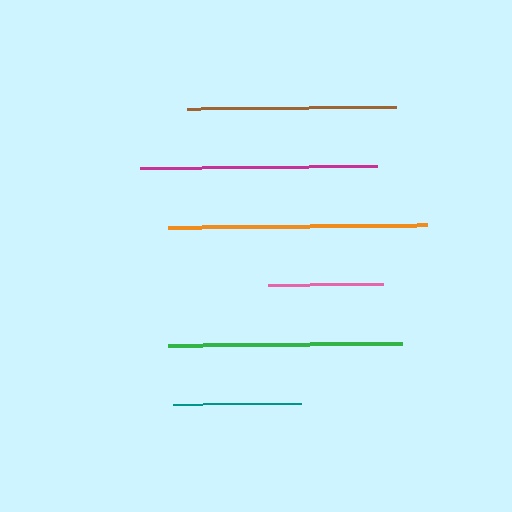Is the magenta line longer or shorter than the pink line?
The magenta line is longer than the pink line.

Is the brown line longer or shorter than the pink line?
The brown line is longer than the pink line.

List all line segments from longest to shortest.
From longest to shortest: orange, magenta, green, brown, teal, pink.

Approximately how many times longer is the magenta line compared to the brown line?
The magenta line is approximately 1.1 times the length of the brown line.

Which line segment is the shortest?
The pink line is the shortest at approximately 115 pixels.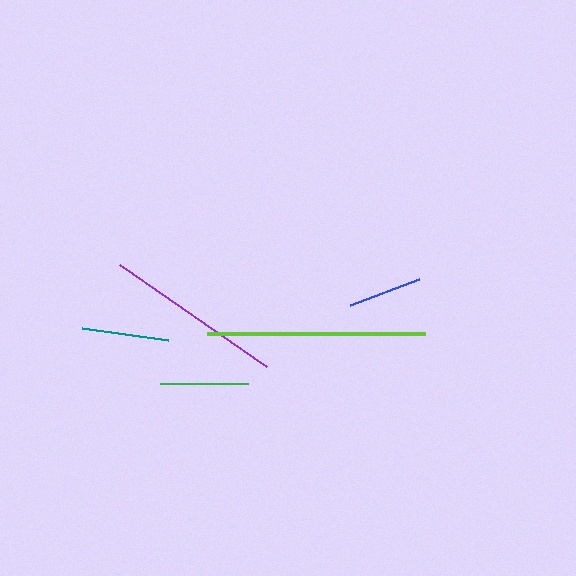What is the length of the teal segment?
The teal segment is approximately 87 pixels long.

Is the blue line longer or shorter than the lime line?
The lime line is longer than the blue line.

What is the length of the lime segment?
The lime segment is approximately 219 pixels long.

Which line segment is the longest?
The lime line is the longest at approximately 219 pixels.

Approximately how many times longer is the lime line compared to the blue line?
The lime line is approximately 3.0 times the length of the blue line.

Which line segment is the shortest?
The blue line is the shortest at approximately 74 pixels.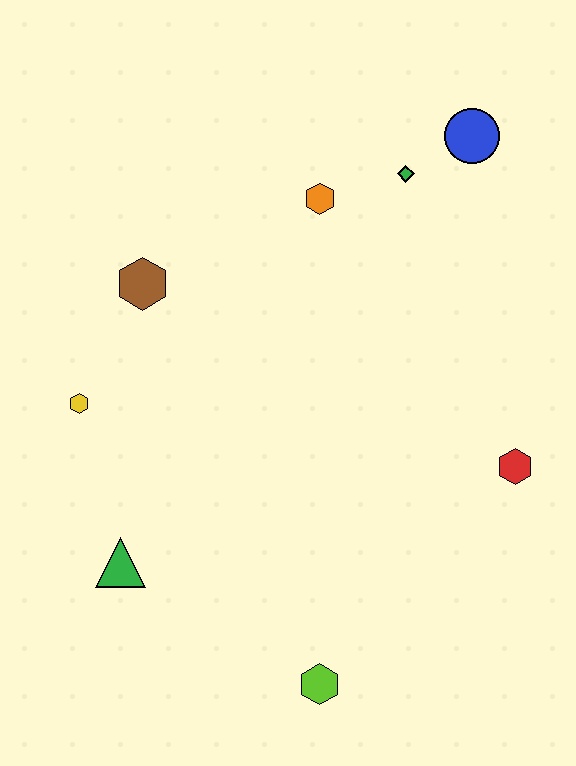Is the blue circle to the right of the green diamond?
Yes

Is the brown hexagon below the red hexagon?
No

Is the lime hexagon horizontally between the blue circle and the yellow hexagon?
Yes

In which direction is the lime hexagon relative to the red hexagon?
The lime hexagon is below the red hexagon.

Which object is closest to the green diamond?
The blue circle is closest to the green diamond.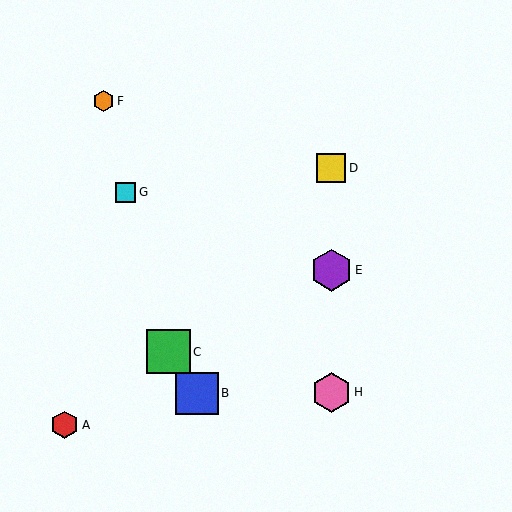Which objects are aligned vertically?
Objects D, E, H are aligned vertically.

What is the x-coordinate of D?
Object D is at x≈331.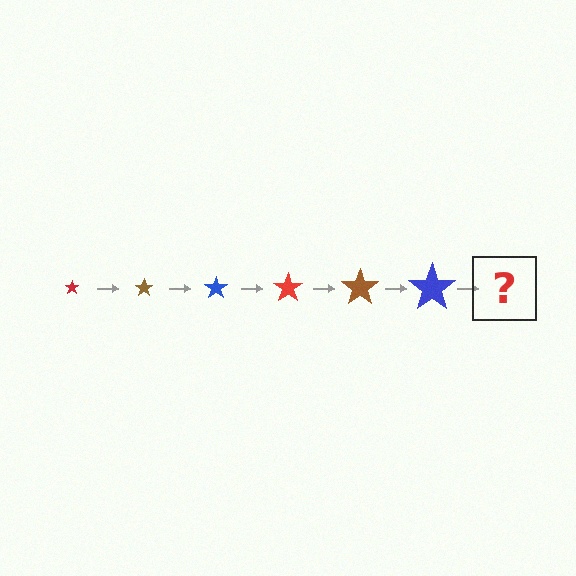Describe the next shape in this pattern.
It should be a red star, larger than the previous one.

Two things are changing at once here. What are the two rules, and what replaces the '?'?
The two rules are that the star grows larger each step and the color cycles through red, brown, and blue. The '?' should be a red star, larger than the previous one.